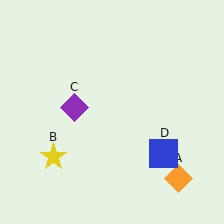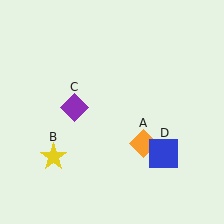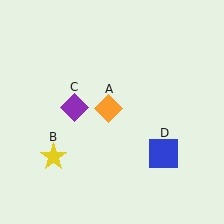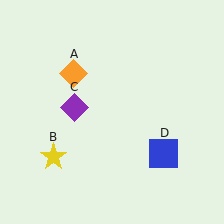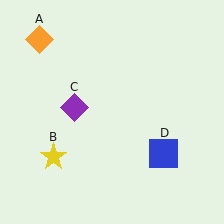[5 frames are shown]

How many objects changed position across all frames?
1 object changed position: orange diamond (object A).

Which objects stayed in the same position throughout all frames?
Yellow star (object B) and purple diamond (object C) and blue square (object D) remained stationary.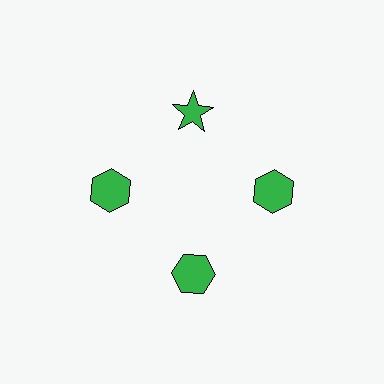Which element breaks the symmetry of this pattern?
The green star at roughly the 12 o'clock position breaks the symmetry. All other shapes are green hexagons.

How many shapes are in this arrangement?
There are 4 shapes arranged in a ring pattern.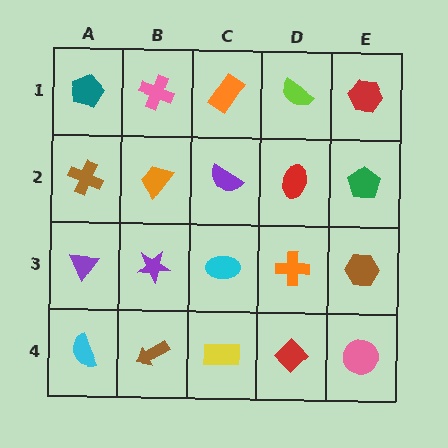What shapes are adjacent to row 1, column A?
A brown cross (row 2, column A), a pink cross (row 1, column B).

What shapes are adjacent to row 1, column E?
A green pentagon (row 2, column E), a lime semicircle (row 1, column D).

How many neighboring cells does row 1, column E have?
2.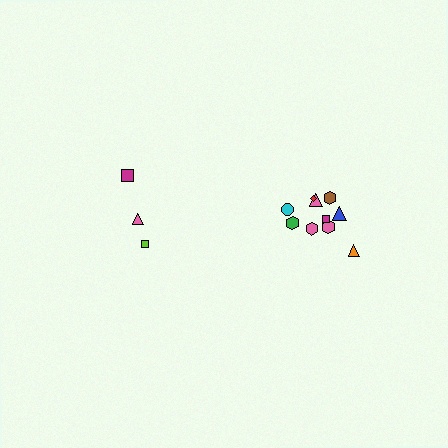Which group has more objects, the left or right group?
The right group.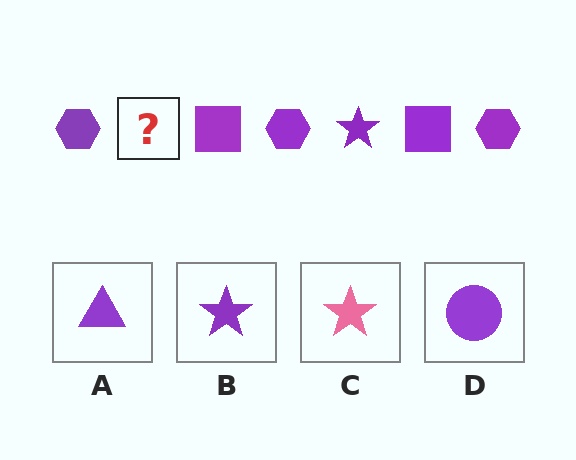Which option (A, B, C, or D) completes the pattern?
B.